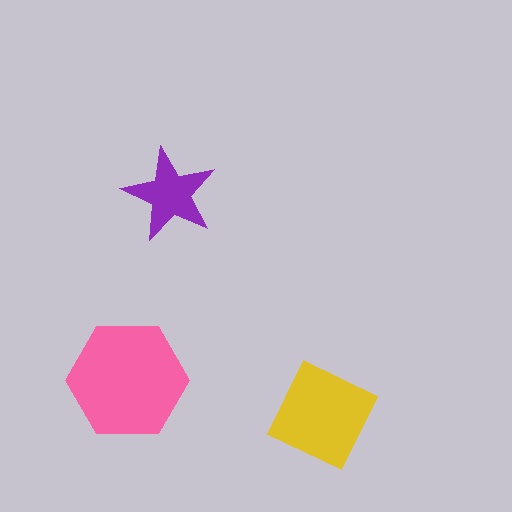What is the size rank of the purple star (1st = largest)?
3rd.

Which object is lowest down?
The yellow square is bottommost.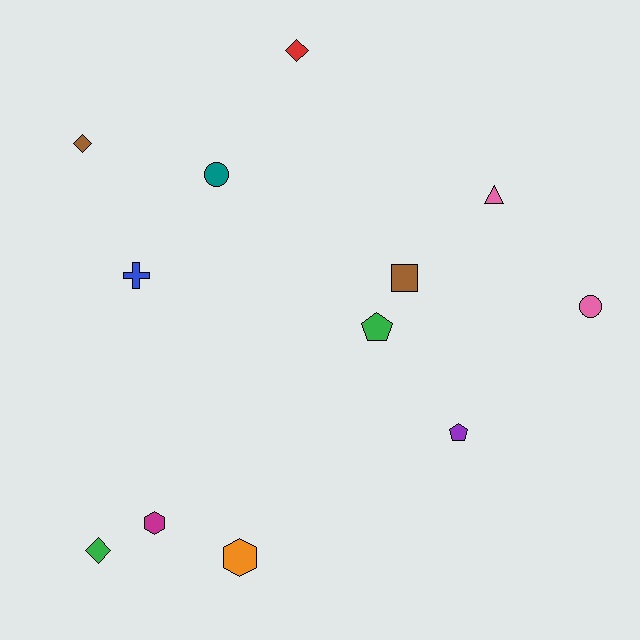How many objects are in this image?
There are 12 objects.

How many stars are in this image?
There are no stars.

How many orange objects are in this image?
There is 1 orange object.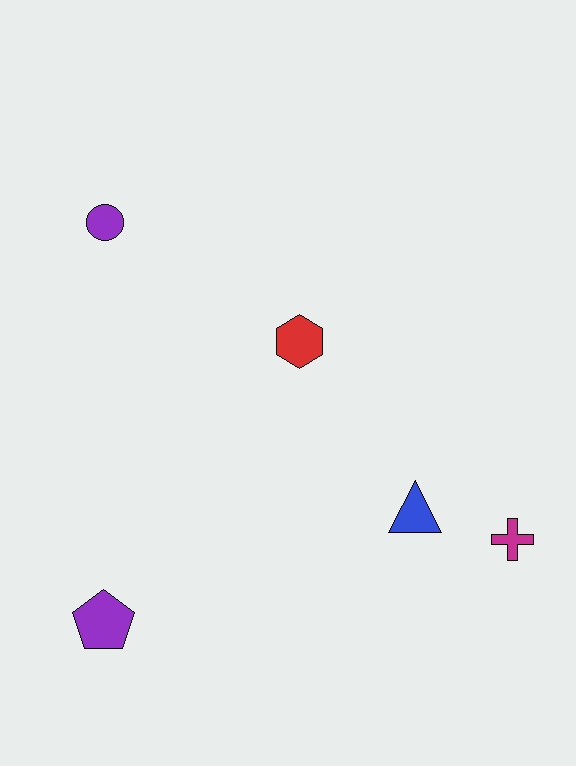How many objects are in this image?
There are 5 objects.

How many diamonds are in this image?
There are no diamonds.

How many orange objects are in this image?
There are no orange objects.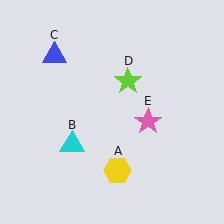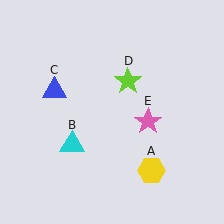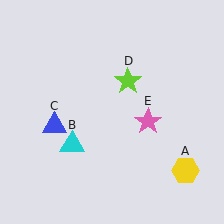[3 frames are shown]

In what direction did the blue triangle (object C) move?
The blue triangle (object C) moved down.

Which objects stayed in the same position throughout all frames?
Cyan triangle (object B) and lime star (object D) and pink star (object E) remained stationary.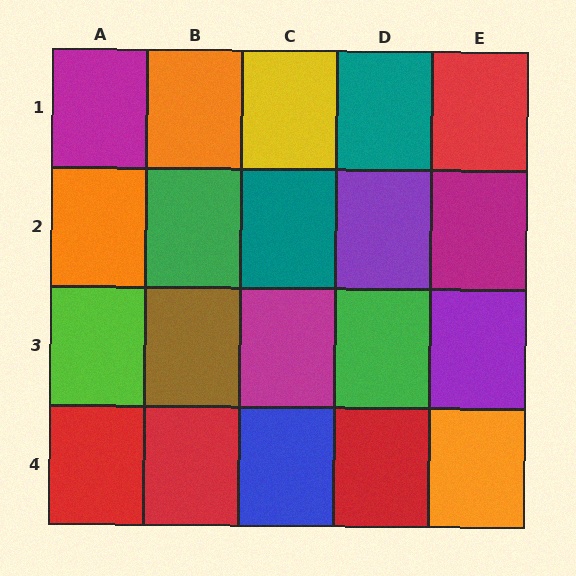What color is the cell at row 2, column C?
Teal.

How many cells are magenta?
3 cells are magenta.